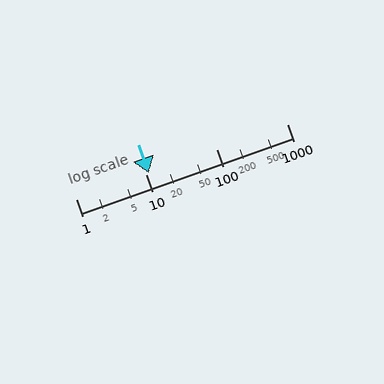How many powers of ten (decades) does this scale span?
The scale spans 3 decades, from 1 to 1000.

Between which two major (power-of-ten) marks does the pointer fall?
The pointer is between 10 and 100.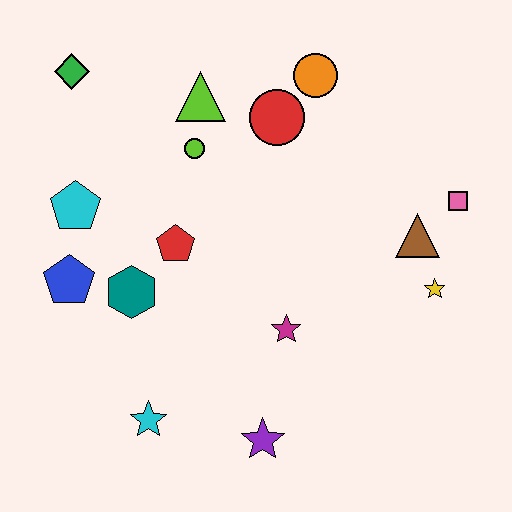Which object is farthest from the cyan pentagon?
The pink square is farthest from the cyan pentagon.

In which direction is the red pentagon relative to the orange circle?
The red pentagon is below the orange circle.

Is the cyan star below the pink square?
Yes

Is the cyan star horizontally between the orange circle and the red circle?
No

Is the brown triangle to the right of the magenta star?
Yes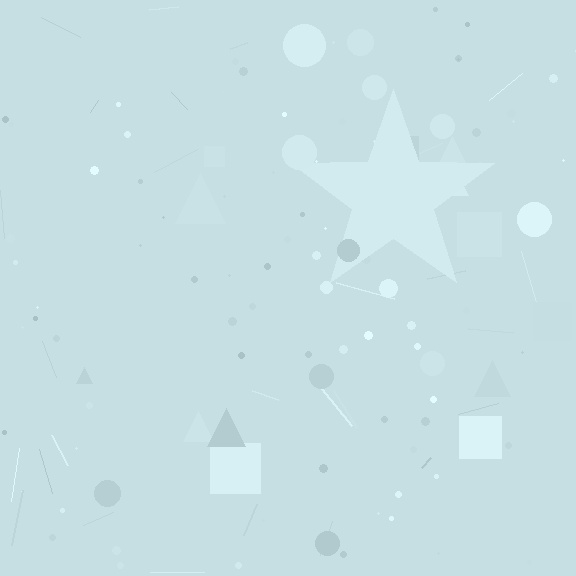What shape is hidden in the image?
A star is hidden in the image.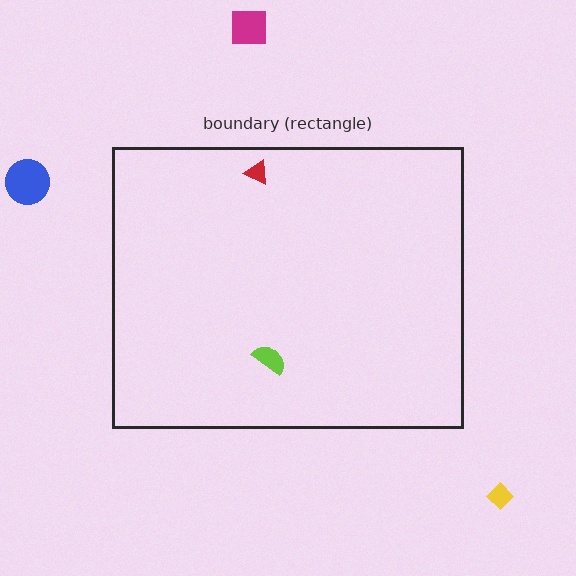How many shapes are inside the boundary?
2 inside, 3 outside.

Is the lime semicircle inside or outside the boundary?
Inside.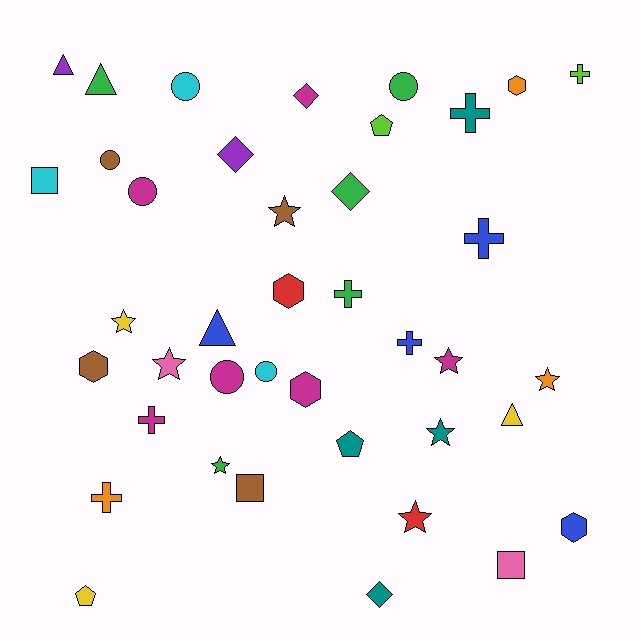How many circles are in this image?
There are 6 circles.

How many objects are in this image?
There are 40 objects.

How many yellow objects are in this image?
There are 3 yellow objects.